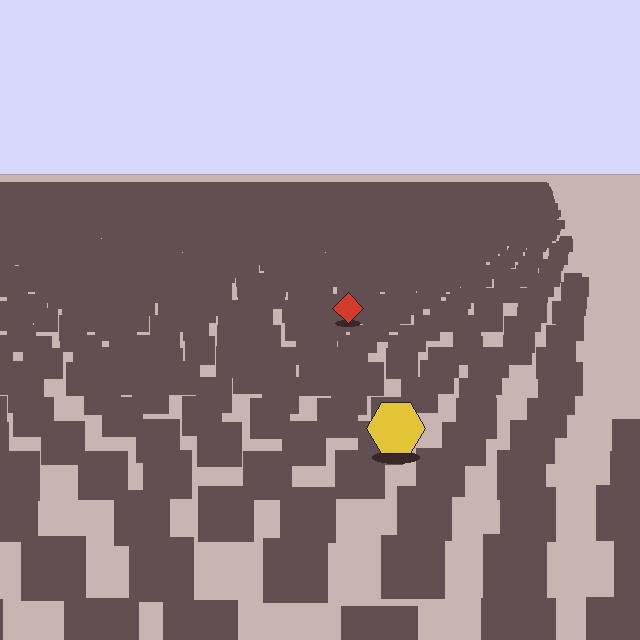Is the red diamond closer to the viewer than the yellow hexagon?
No. The yellow hexagon is closer — you can tell from the texture gradient: the ground texture is coarser near it.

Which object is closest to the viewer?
The yellow hexagon is closest. The texture marks near it are larger and more spread out.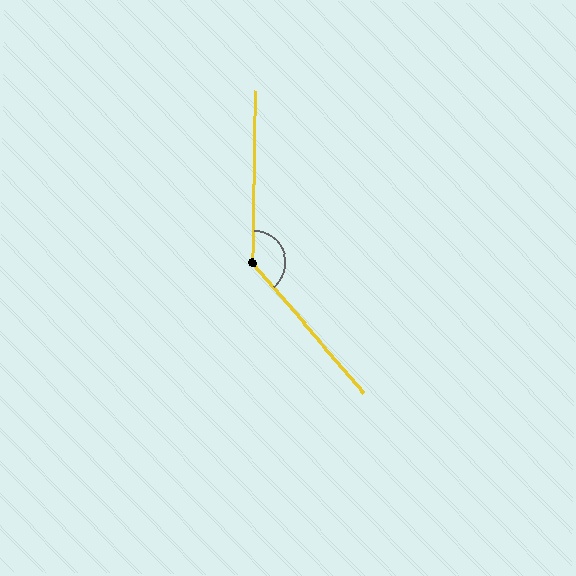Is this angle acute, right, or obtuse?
It is obtuse.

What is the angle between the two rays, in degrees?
Approximately 139 degrees.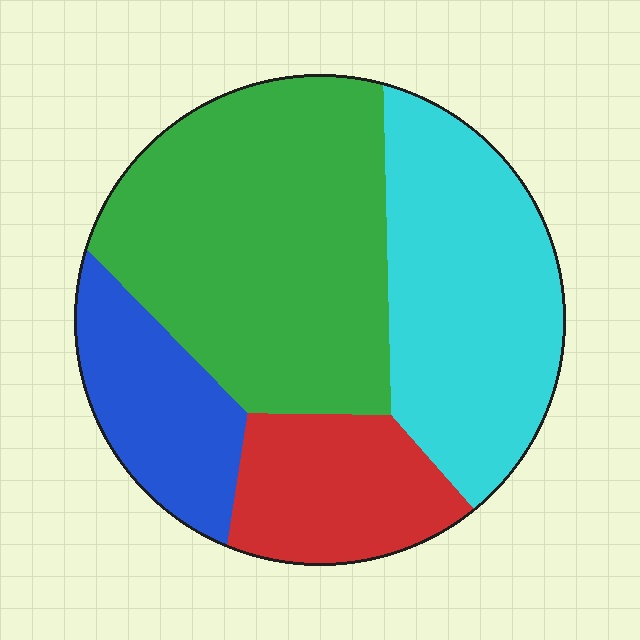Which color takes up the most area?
Green, at roughly 40%.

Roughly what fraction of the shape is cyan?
Cyan covers 29% of the shape.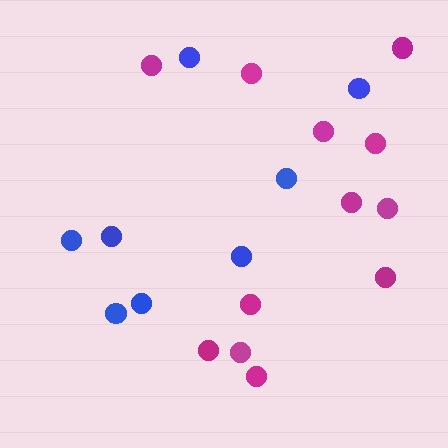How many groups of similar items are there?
There are 2 groups: one group of blue circles (8) and one group of magenta circles (12).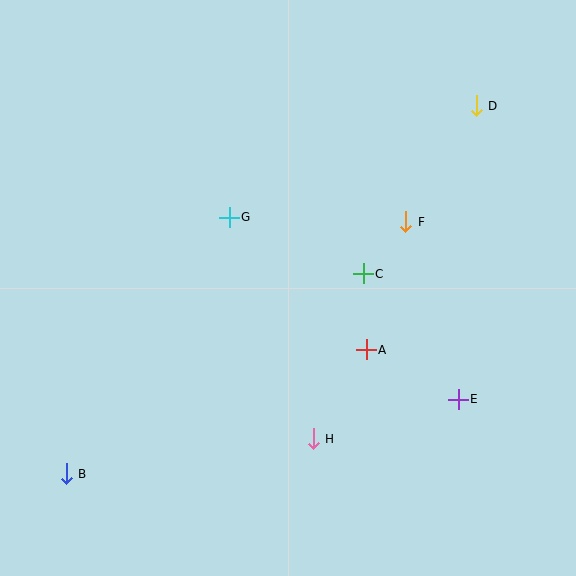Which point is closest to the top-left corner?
Point G is closest to the top-left corner.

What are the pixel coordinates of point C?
Point C is at (363, 274).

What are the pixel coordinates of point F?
Point F is at (406, 222).